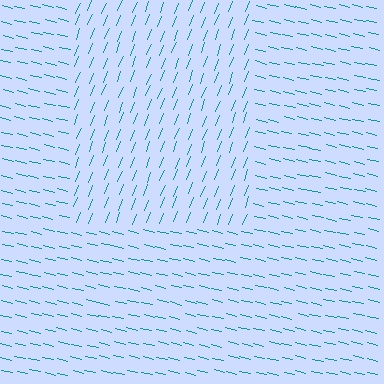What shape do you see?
I see a rectangle.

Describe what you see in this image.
The image is filled with small teal line segments. A rectangle region in the image has lines oriented differently from the surrounding lines, creating a visible texture boundary.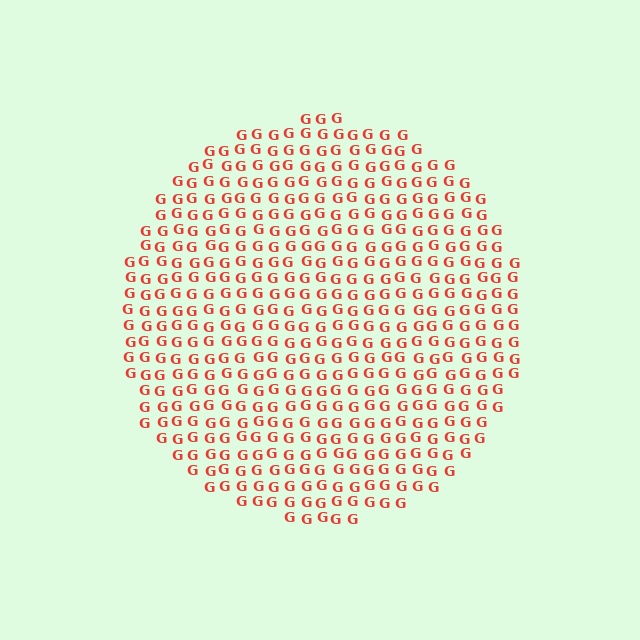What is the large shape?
The large shape is a circle.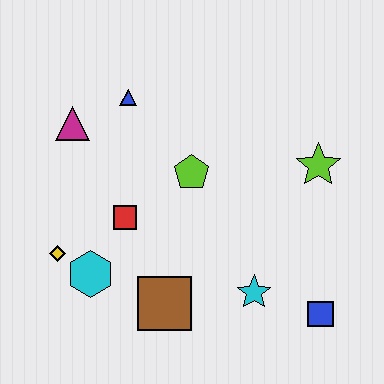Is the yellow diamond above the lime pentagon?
No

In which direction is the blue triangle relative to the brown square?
The blue triangle is above the brown square.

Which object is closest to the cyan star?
The blue square is closest to the cyan star.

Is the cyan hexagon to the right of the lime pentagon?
No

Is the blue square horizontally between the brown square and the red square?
No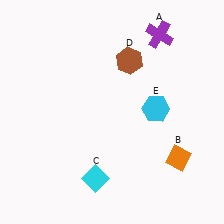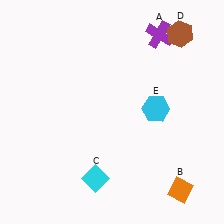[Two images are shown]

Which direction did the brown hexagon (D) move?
The brown hexagon (D) moved right.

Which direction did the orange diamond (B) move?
The orange diamond (B) moved down.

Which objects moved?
The objects that moved are: the orange diamond (B), the brown hexagon (D).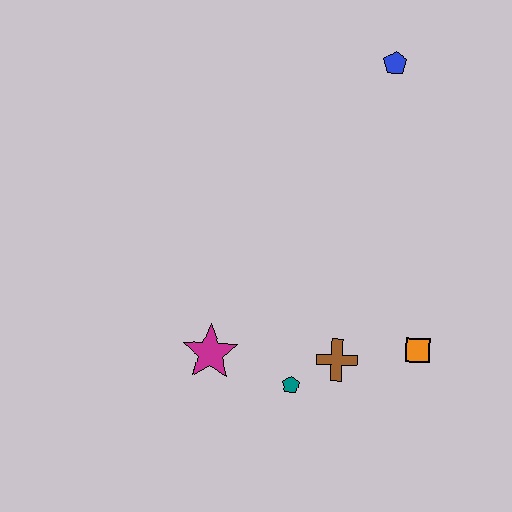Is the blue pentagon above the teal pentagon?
Yes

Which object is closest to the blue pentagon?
The orange square is closest to the blue pentagon.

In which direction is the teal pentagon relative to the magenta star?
The teal pentagon is to the right of the magenta star.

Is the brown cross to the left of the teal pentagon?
No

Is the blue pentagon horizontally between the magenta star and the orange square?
Yes